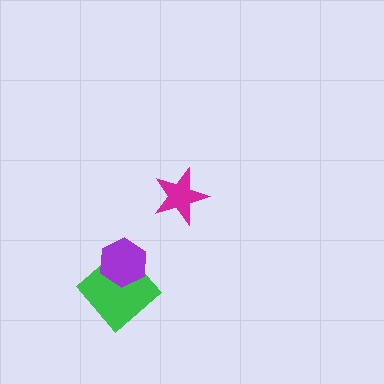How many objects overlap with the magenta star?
0 objects overlap with the magenta star.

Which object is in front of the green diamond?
The purple hexagon is in front of the green diamond.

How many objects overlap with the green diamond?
1 object overlaps with the green diamond.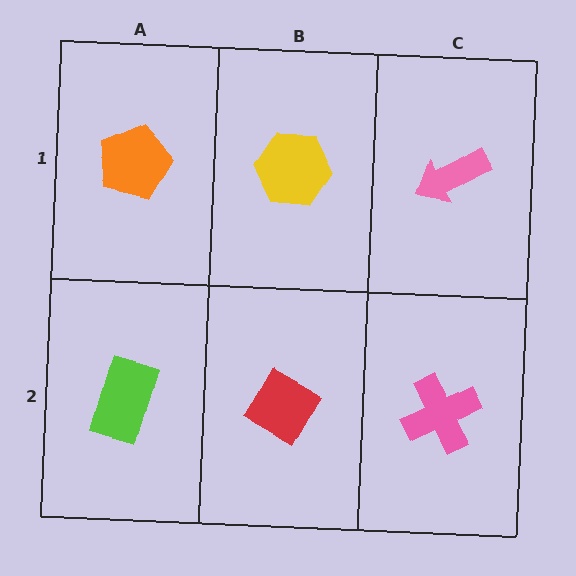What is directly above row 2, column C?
A pink arrow.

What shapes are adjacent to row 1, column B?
A red diamond (row 2, column B), an orange pentagon (row 1, column A), a pink arrow (row 1, column C).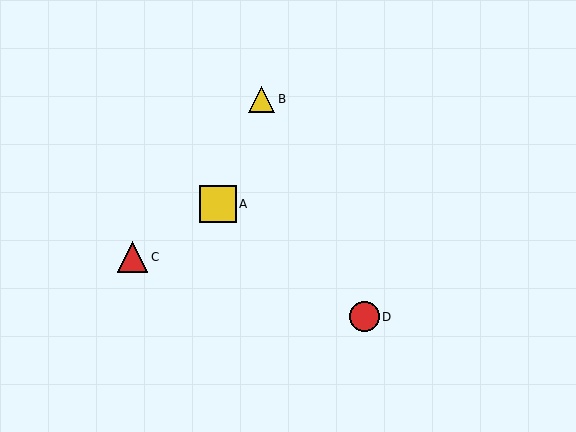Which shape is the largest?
The yellow square (labeled A) is the largest.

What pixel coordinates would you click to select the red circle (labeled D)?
Click at (365, 317) to select the red circle D.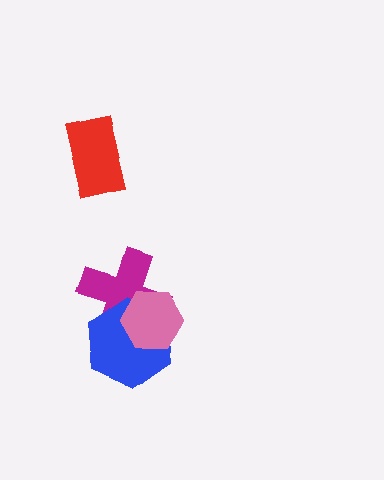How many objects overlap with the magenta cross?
2 objects overlap with the magenta cross.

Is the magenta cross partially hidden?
Yes, it is partially covered by another shape.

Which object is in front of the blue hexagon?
The pink hexagon is in front of the blue hexagon.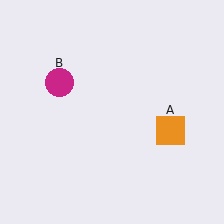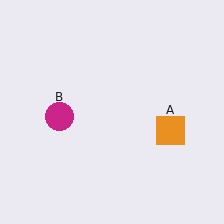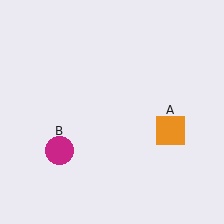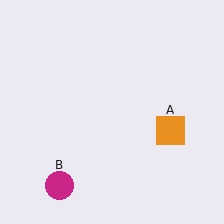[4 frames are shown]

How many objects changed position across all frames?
1 object changed position: magenta circle (object B).